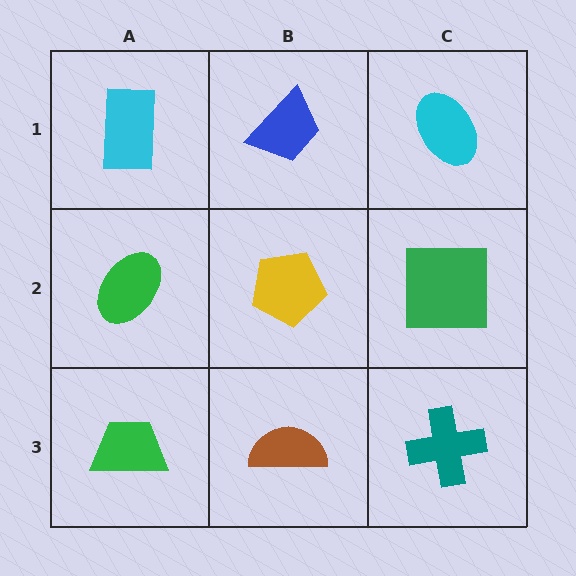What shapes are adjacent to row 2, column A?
A cyan rectangle (row 1, column A), a green trapezoid (row 3, column A), a yellow pentagon (row 2, column B).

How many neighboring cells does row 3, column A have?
2.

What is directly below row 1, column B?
A yellow pentagon.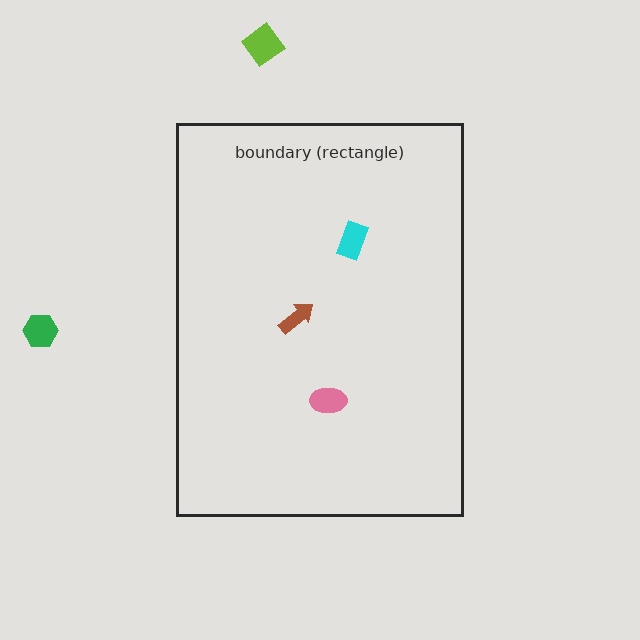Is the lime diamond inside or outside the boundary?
Outside.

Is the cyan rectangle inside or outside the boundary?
Inside.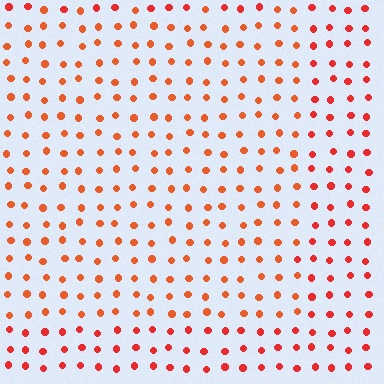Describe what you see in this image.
The image is filled with small red elements in a uniform arrangement. A rectangle-shaped region is visible where the elements are tinted to a slightly different hue, forming a subtle color boundary.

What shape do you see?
I see a rectangle.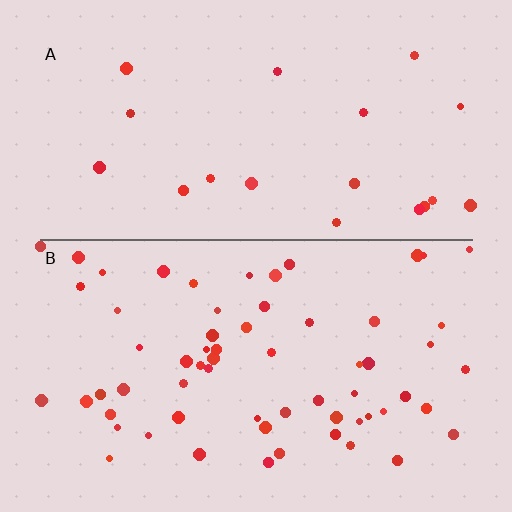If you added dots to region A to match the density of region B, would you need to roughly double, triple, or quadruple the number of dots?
Approximately triple.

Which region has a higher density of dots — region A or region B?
B (the bottom).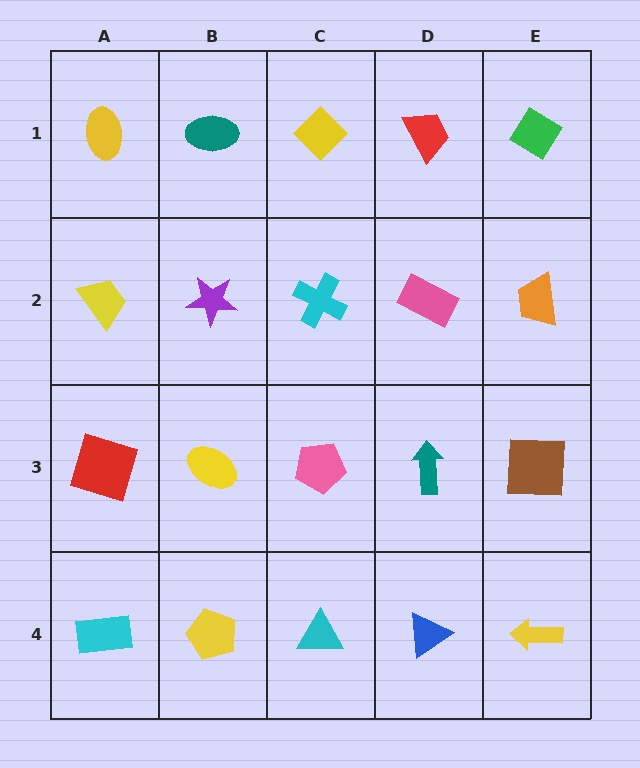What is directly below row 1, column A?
A yellow trapezoid.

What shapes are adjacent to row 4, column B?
A yellow ellipse (row 3, column B), a cyan rectangle (row 4, column A), a cyan triangle (row 4, column C).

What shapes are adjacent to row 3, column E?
An orange trapezoid (row 2, column E), a yellow arrow (row 4, column E), a teal arrow (row 3, column D).